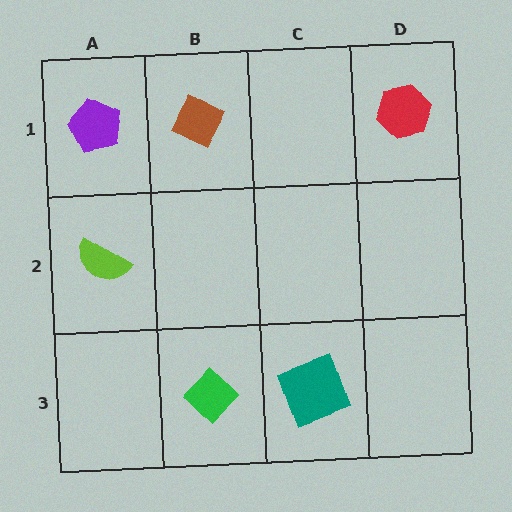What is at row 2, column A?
A lime semicircle.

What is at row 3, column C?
A teal square.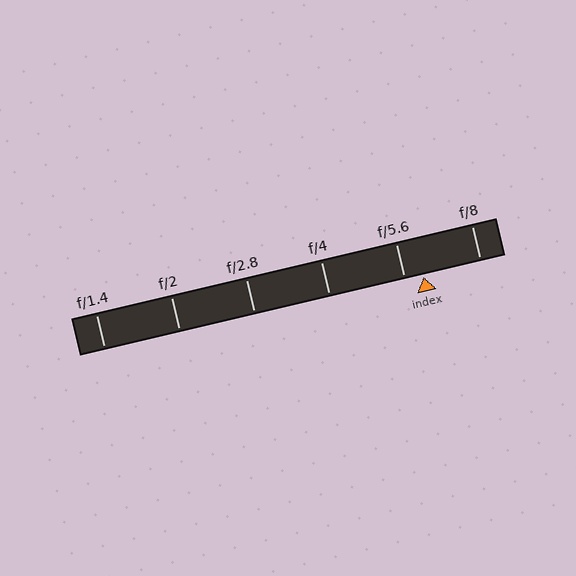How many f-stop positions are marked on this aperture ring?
There are 6 f-stop positions marked.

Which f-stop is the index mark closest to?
The index mark is closest to f/5.6.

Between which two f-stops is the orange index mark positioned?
The index mark is between f/5.6 and f/8.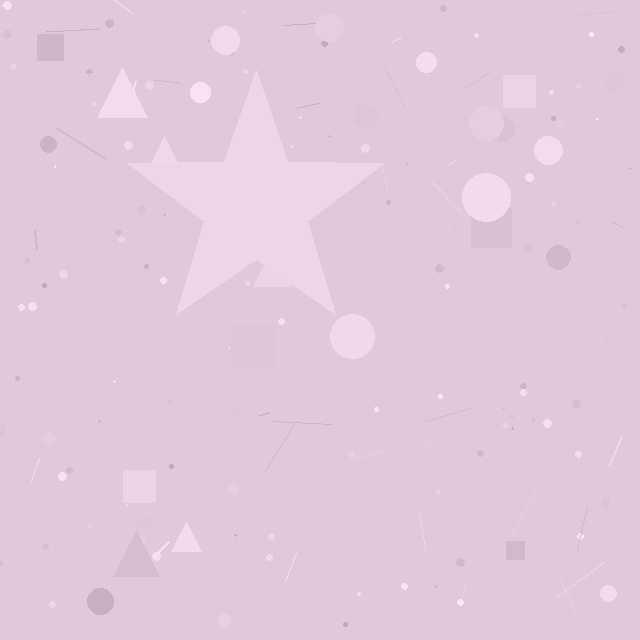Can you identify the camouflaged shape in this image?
The camouflaged shape is a star.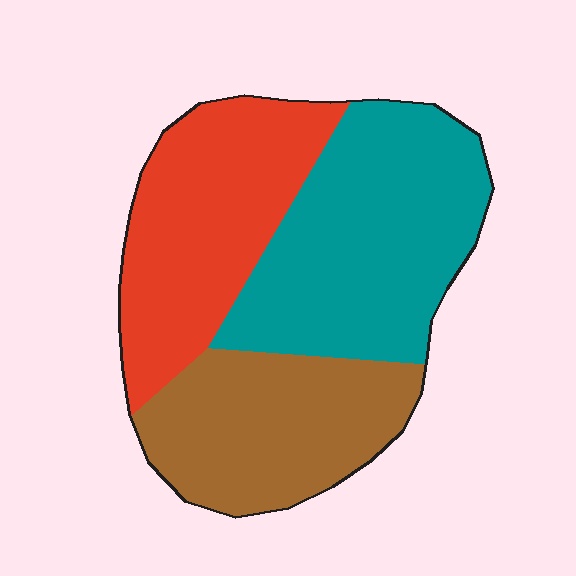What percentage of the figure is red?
Red takes up between a sixth and a third of the figure.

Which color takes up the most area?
Teal, at roughly 40%.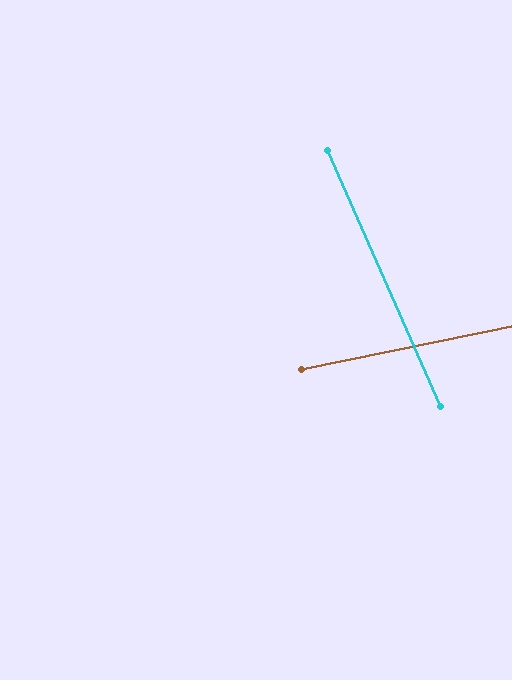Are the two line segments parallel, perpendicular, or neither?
Neither parallel nor perpendicular — they differ by about 78°.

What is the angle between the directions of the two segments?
Approximately 78 degrees.